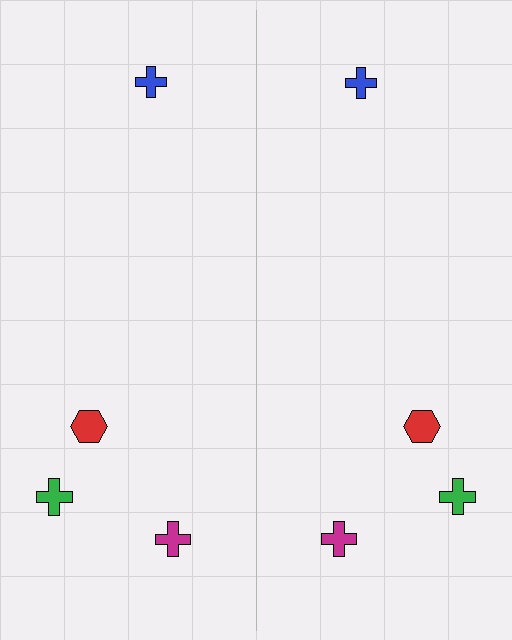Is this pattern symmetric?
Yes, this pattern has bilateral (reflection) symmetry.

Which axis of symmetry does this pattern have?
The pattern has a vertical axis of symmetry running through the center of the image.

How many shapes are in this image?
There are 8 shapes in this image.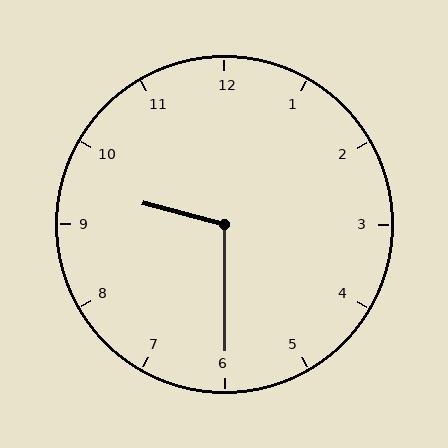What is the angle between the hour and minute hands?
Approximately 105 degrees.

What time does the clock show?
9:30.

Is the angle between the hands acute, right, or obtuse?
It is obtuse.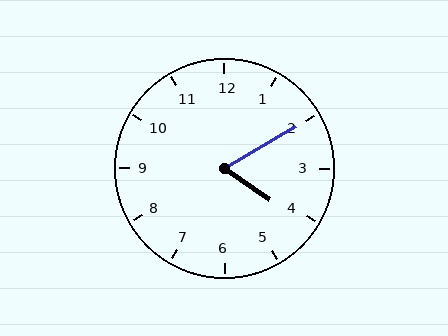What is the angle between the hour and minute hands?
Approximately 65 degrees.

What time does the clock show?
4:10.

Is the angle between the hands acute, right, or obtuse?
It is acute.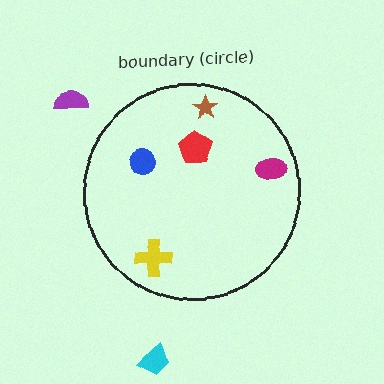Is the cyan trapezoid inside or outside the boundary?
Outside.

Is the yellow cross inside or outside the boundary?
Inside.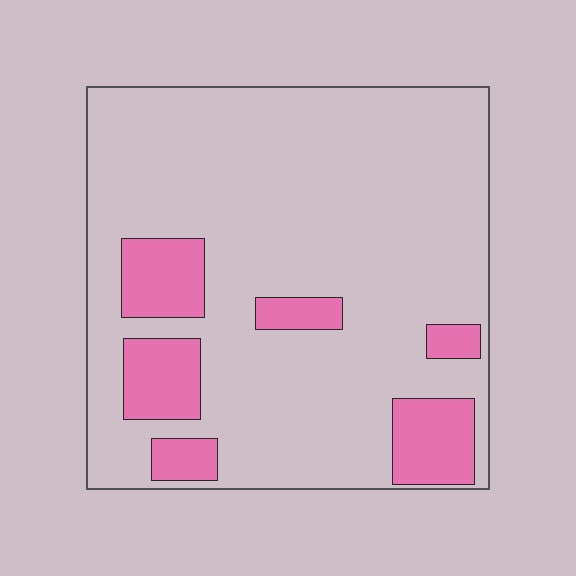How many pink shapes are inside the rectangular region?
6.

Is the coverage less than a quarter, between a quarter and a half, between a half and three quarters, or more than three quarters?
Less than a quarter.